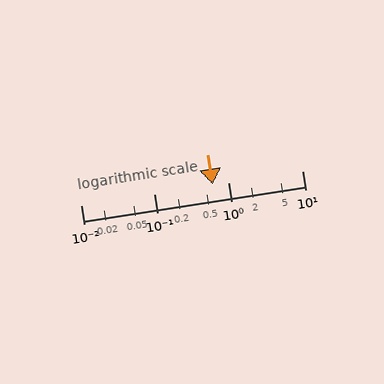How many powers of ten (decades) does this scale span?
The scale spans 3 decades, from 0.01 to 10.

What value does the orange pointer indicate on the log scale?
The pointer indicates approximately 0.62.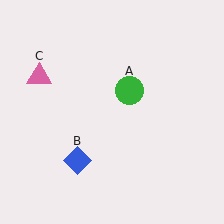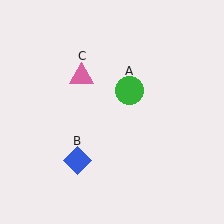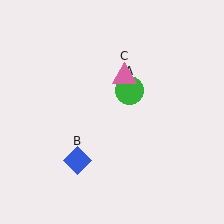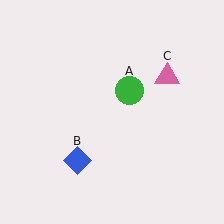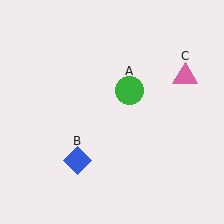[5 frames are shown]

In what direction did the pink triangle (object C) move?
The pink triangle (object C) moved right.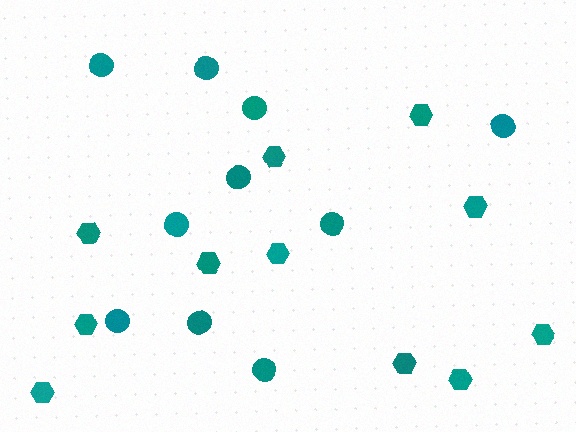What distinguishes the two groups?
There are 2 groups: one group of hexagons (11) and one group of circles (10).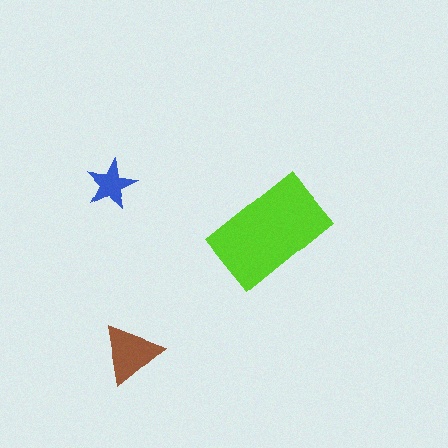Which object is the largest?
The lime rectangle.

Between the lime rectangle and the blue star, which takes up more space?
The lime rectangle.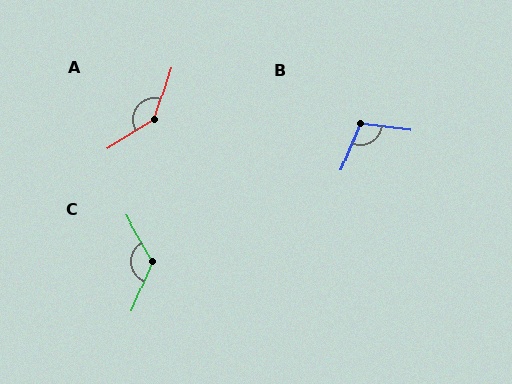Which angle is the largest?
A, at approximately 139 degrees.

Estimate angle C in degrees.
Approximately 127 degrees.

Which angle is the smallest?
B, at approximately 104 degrees.